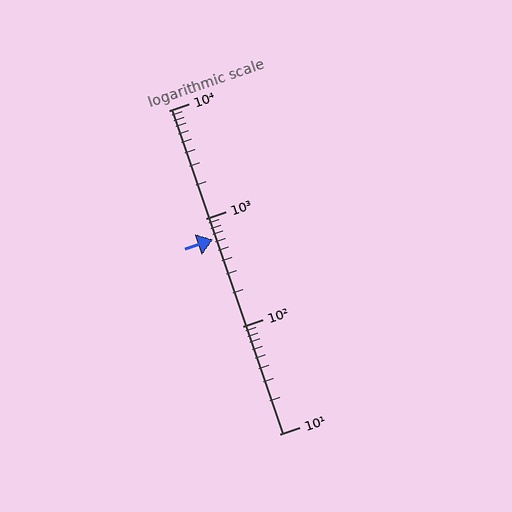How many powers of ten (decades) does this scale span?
The scale spans 3 decades, from 10 to 10000.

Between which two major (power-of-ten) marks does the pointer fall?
The pointer is between 100 and 1000.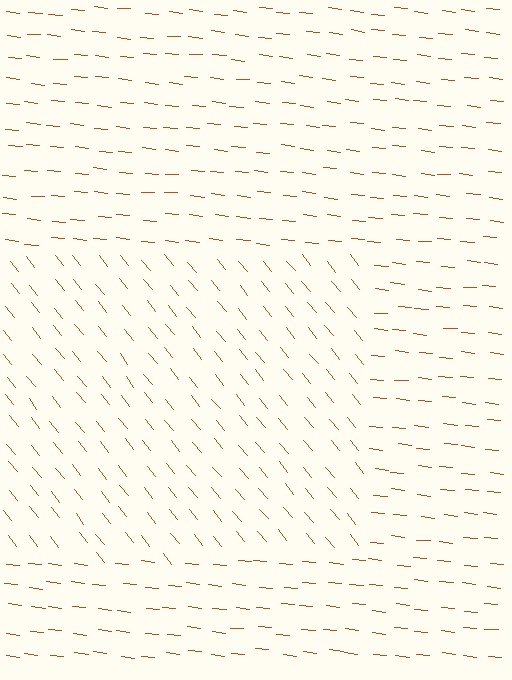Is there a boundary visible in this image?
Yes, there is a texture boundary formed by a change in line orientation.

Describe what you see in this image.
The image is filled with small brown line segments. A rectangle region in the image has lines oriented differently from the surrounding lines, creating a visible texture boundary.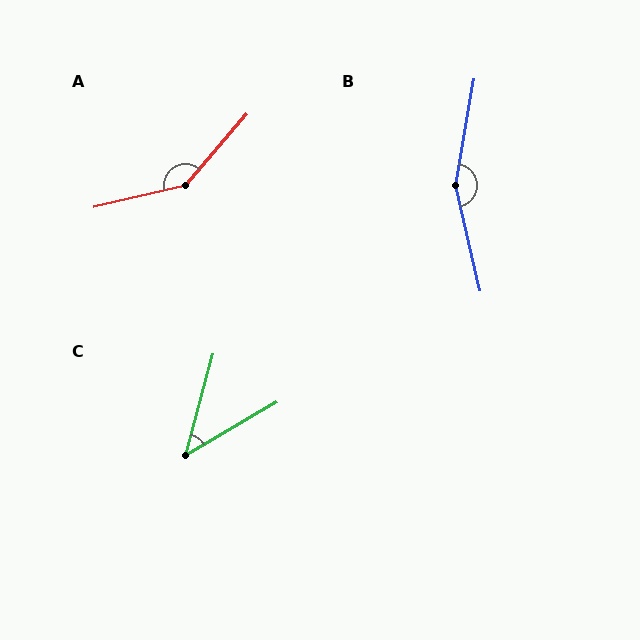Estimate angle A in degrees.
Approximately 144 degrees.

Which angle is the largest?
B, at approximately 157 degrees.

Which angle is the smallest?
C, at approximately 45 degrees.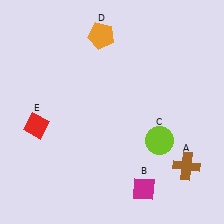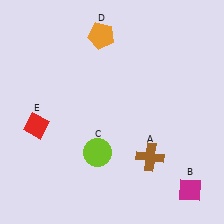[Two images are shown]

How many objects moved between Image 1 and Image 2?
3 objects moved between the two images.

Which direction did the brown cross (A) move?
The brown cross (A) moved left.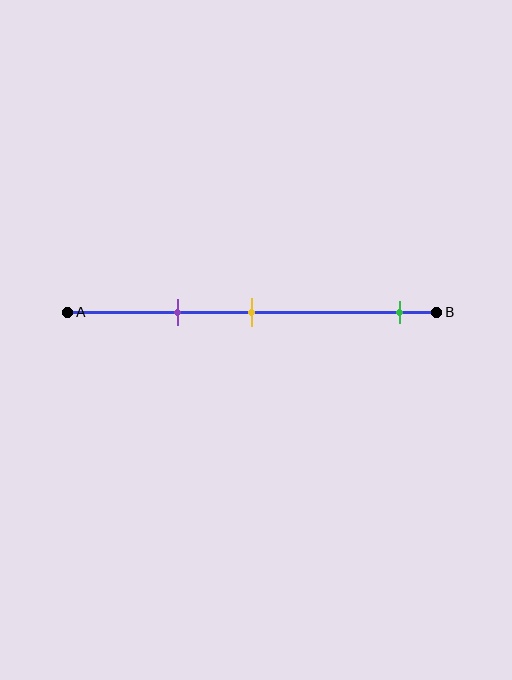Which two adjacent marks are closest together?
The purple and yellow marks are the closest adjacent pair.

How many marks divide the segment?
There are 3 marks dividing the segment.